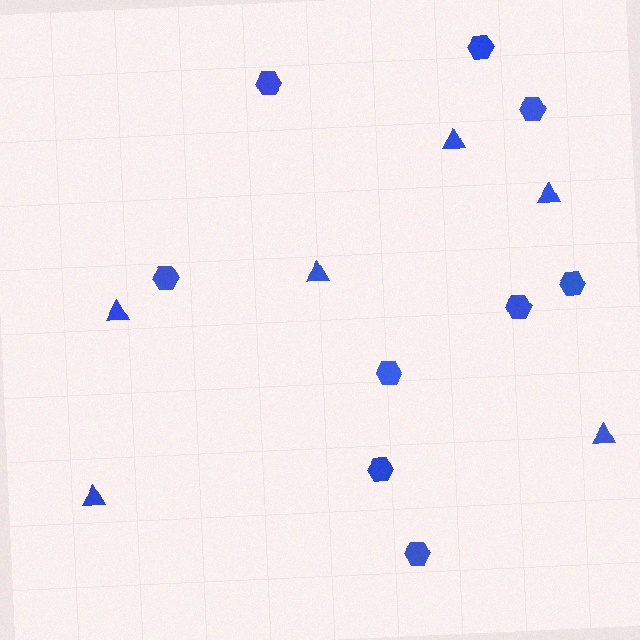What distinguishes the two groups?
There are 2 groups: one group of hexagons (9) and one group of triangles (6).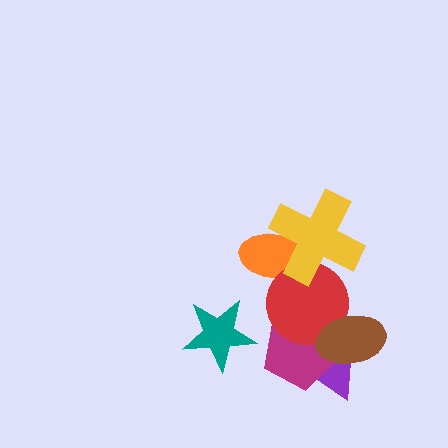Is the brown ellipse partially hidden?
No, no other shape covers it.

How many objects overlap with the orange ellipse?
2 objects overlap with the orange ellipse.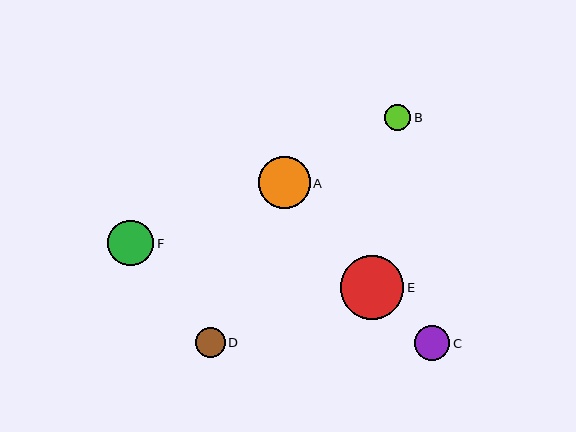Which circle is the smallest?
Circle B is the smallest with a size of approximately 26 pixels.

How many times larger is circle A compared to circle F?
Circle A is approximately 1.1 times the size of circle F.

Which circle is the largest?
Circle E is the largest with a size of approximately 64 pixels.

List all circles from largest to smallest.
From largest to smallest: E, A, F, C, D, B.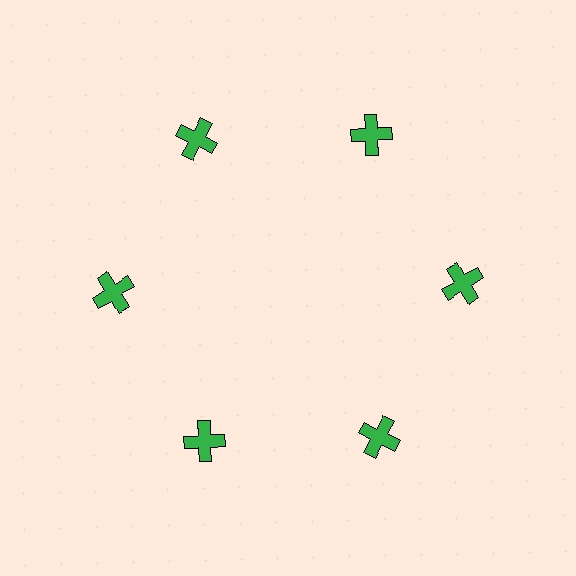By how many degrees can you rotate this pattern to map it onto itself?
The pattern maps onto itself every 60 degrees of rotation.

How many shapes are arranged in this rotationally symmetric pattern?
There are 6 shapes, arranged in 6 groups of 1.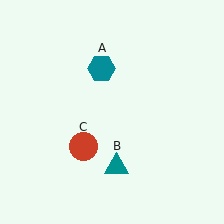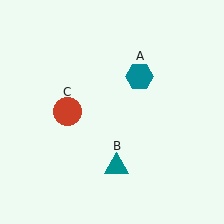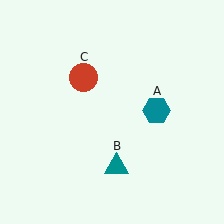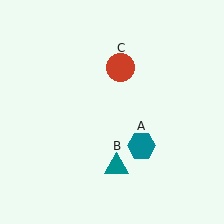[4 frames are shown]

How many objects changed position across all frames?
2 objects changed position: teal hexagon (object A), red circle (object C).